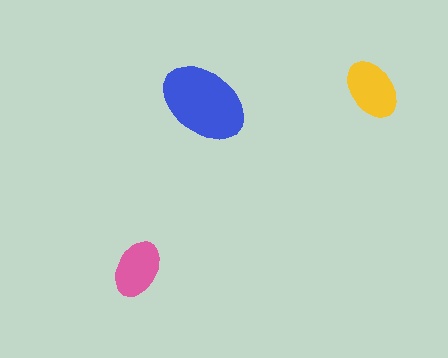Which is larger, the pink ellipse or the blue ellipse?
The blue one.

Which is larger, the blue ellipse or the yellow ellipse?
The blue one.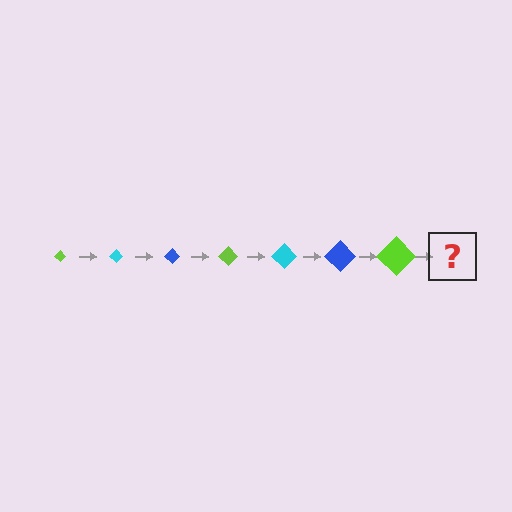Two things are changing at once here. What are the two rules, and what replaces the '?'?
The two rules are that the diamond grows larger each step and the color cycles through lime, cyan, and blue. The '?' should be a cyan diamond, larger than the previous one.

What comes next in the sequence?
The next element should be a cyan diamond, larger than the previous one.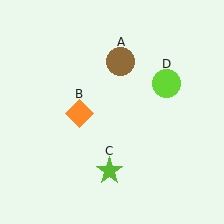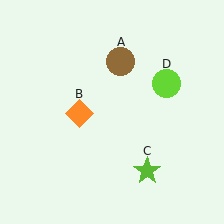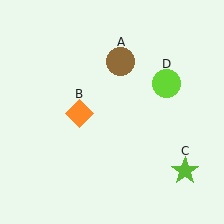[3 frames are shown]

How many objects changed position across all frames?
1 object changed position: lime star (object C).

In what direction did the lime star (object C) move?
The lime star (object C) moved right.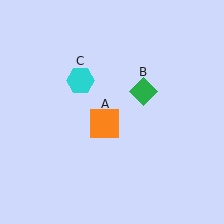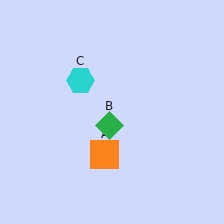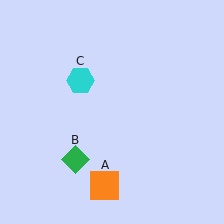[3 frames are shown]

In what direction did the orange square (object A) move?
The orange square (object A) moved down.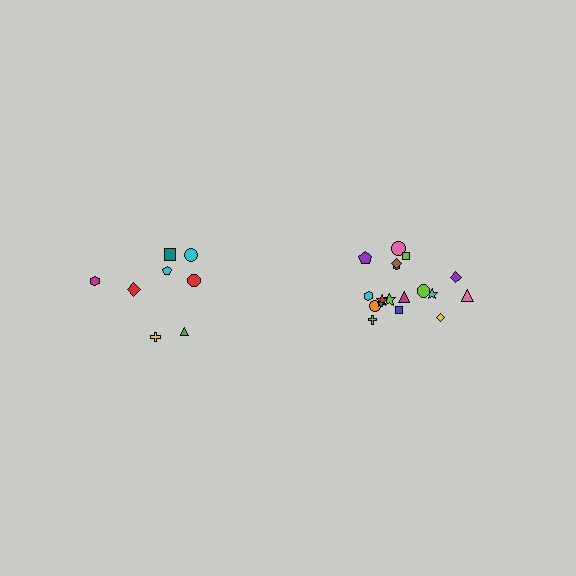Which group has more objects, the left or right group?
The right group.